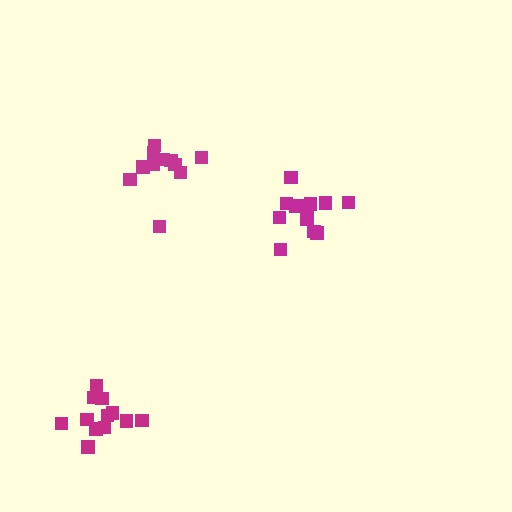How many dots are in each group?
Group 1: 11 dots, Group 2: 13 dots, Group 3: 12 dots (36 total).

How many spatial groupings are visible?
There are 3 spatial groupings.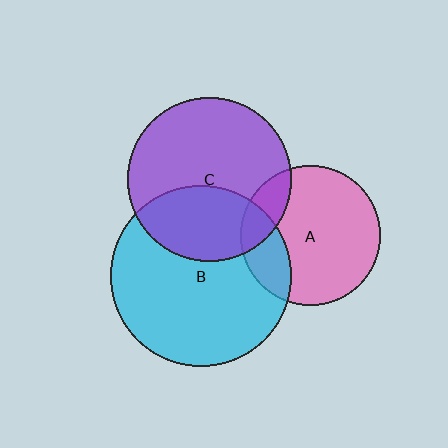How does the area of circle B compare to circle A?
Approximately 1.7 times.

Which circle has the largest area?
Circle B (cyan).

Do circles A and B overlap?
Yes.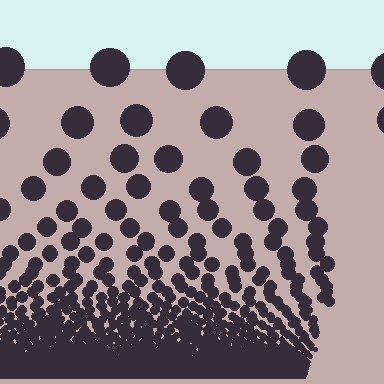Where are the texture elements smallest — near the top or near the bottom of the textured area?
Near the bottom.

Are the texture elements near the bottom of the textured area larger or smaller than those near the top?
Smaller. The gradient is inverted — elements near the bottom are smaller and denser.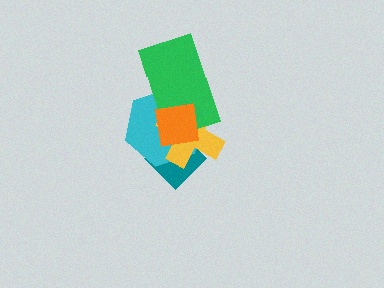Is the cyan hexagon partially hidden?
Yes, it is partially covered by another shape.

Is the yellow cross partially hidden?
Yes, it is partially covered by another shape.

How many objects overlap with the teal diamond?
3 objects overlap with the teal diamond.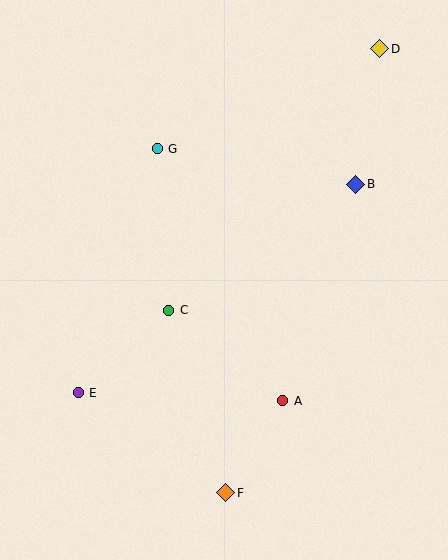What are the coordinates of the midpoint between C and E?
The midpoint between C and E is at (123, 352).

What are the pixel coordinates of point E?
Point E is at (78, 393).